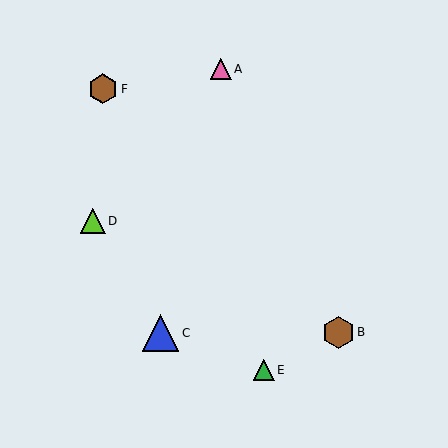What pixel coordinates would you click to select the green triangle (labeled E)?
Click at (264, 370) to select the green triangle E.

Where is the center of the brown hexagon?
The center of the brown hexagon is at (103, 89).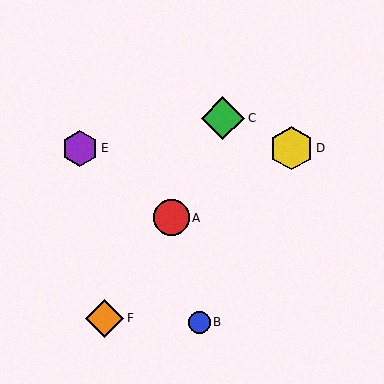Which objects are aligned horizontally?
Objects D, E are aligned horizontally.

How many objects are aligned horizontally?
2 objects (D, E) are aligned horizontally.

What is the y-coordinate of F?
Object F is at y≈318.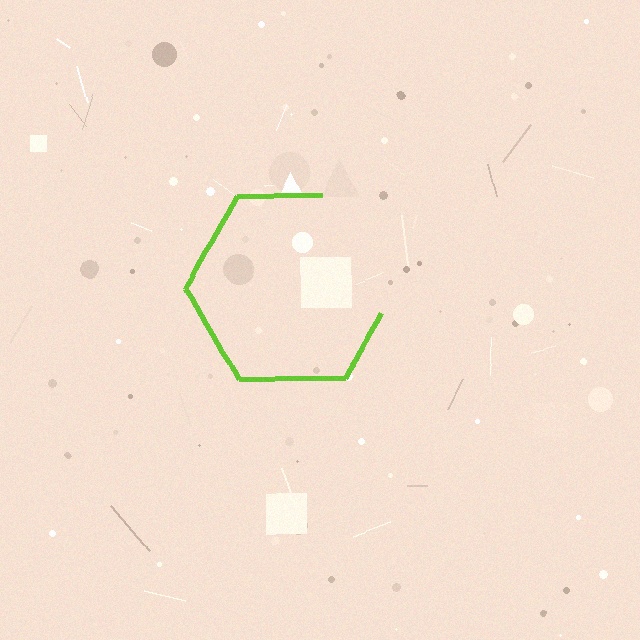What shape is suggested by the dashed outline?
The dashed outline suggests a hexagon.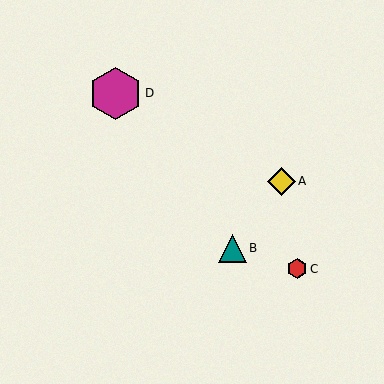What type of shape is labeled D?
Shape D is a magenta hexagon.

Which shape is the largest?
The magenta hexagon (labeled D) is the largest.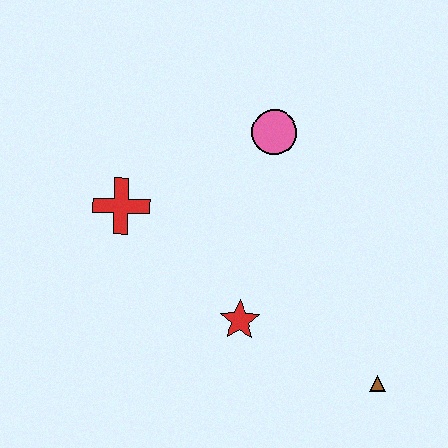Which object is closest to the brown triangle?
The red star is closest to the brown triangle.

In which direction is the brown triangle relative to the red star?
The brown triangle is to the right of the red star.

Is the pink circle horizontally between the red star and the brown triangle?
Yes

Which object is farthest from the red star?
The pink circle is farthest from the red star.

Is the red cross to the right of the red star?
No